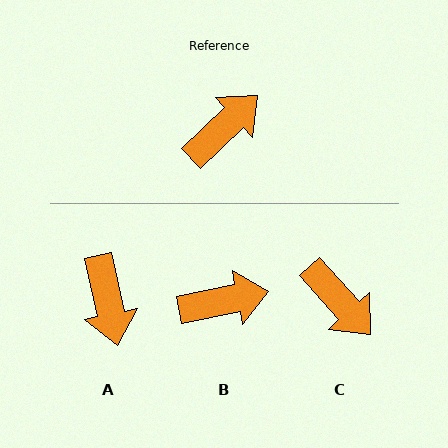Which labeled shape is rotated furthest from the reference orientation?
A, about 121 degrees away.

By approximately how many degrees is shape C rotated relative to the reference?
Approximately 91 degrees clockwise.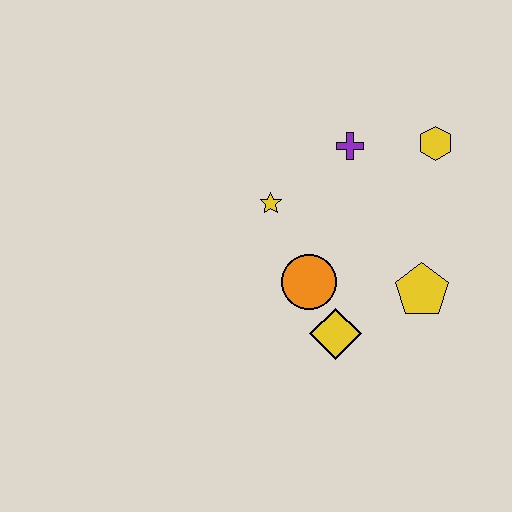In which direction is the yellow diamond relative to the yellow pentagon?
The yellow diamond is to the left of the yellow pentagon.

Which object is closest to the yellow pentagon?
The yellow diamond is closest to the yellow pentagon.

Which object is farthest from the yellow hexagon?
The yellow diamond is farthest from the yellow hexagon.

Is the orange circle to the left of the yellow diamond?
Yes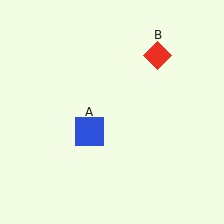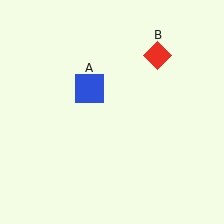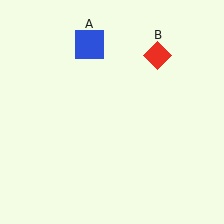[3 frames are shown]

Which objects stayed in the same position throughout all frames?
Red diamond (object B) remained stationary.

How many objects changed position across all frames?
1 object changed position: blue square (object A).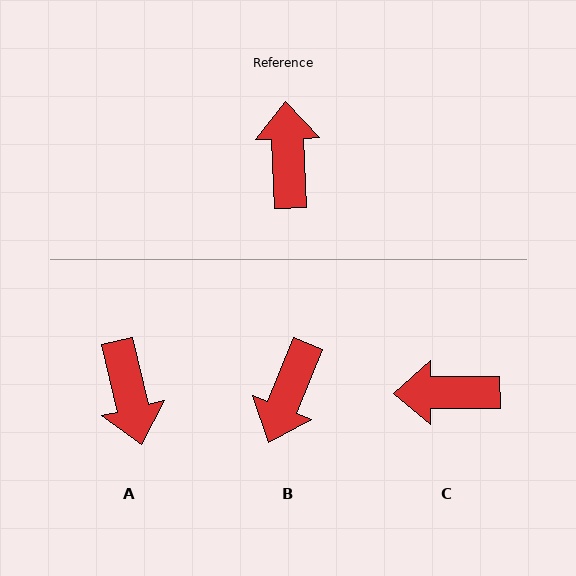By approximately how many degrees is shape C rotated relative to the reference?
Approximately 88 degrees counter-clockwise.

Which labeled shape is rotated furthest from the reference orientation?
A, about 169 degrees away.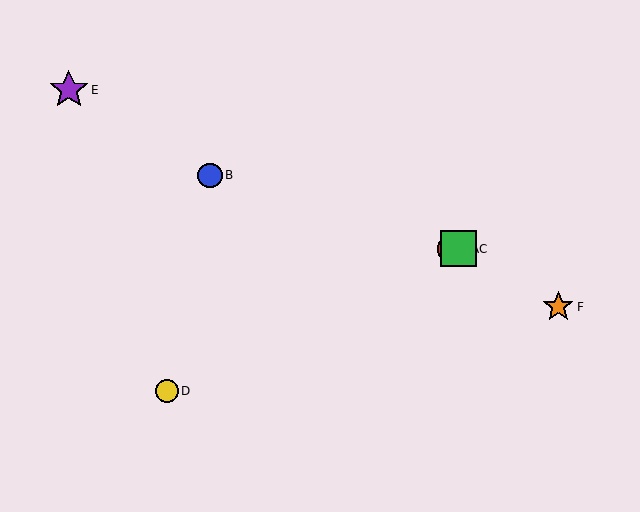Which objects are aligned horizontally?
Objects A, C are aligned horizontally.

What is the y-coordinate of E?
Object E is at y≈90.